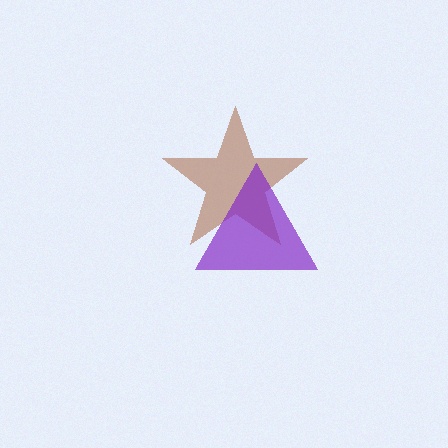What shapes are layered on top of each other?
The layered shapes are: a brown star, a purple triangle.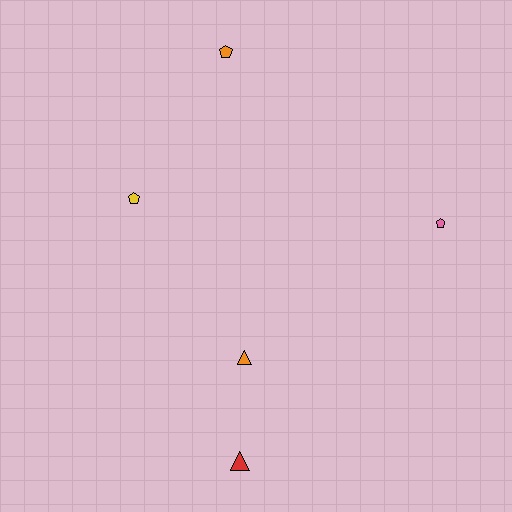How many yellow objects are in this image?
There is 1 yellow object.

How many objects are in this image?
There are 5 objects.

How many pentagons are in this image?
There are 3 pentagons.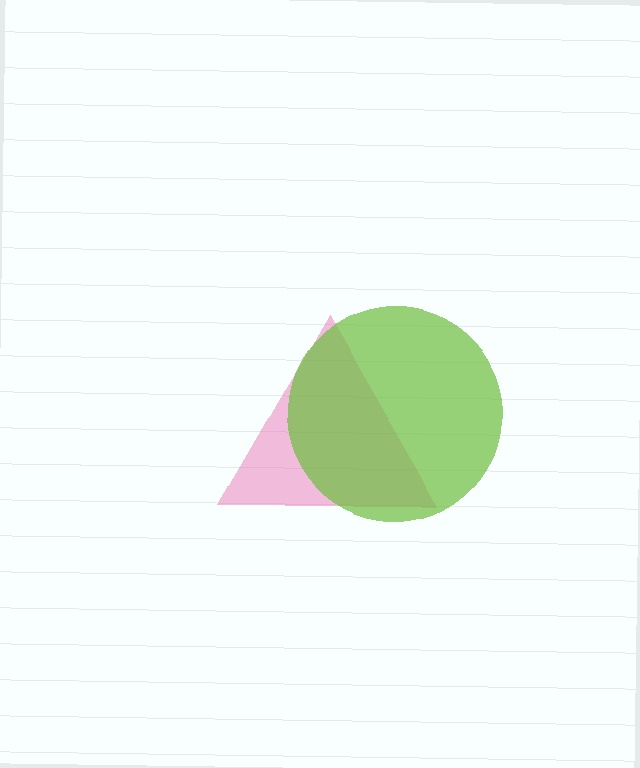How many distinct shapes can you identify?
There are 2 distinct shapes: a pink triangle, a lime circle.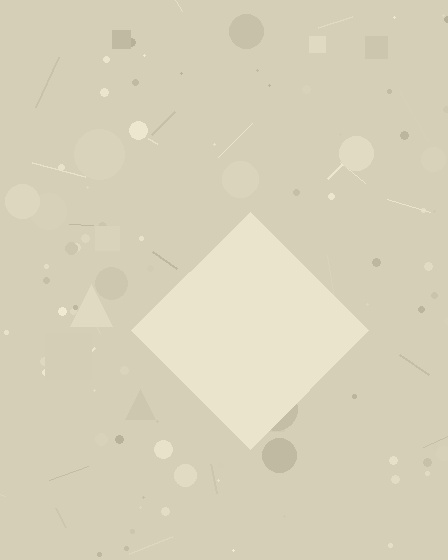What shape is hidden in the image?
A diamond is hidden in the image.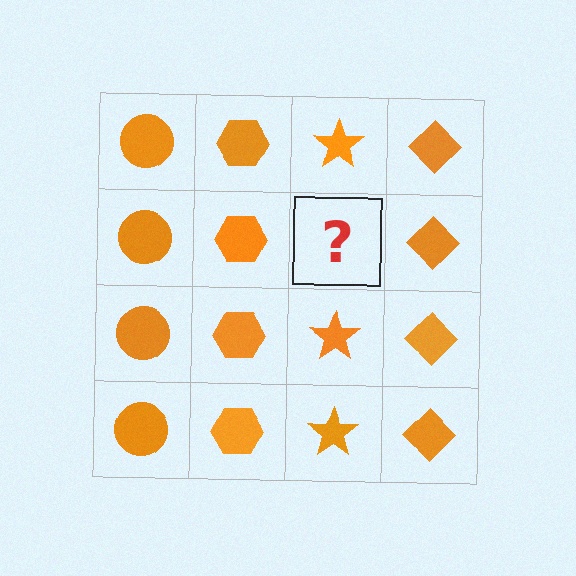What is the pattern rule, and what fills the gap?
The rule is that each column has a consistent shape. The gap should be filled with an orange star.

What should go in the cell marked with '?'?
The missing cell should contain an orange star.